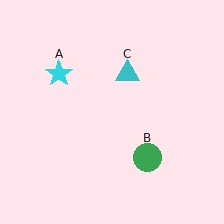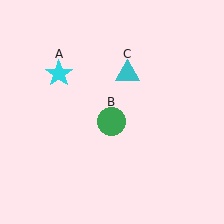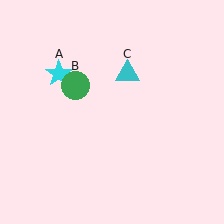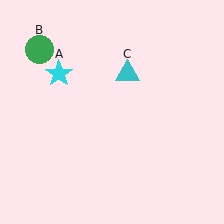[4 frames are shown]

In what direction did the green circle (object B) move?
The green circle (object B) moved up and to the left.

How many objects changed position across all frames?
1 object changed position: green circle (object B).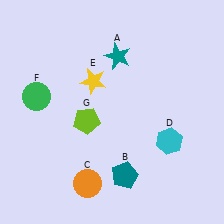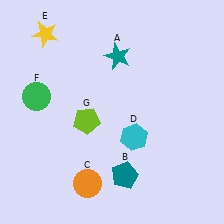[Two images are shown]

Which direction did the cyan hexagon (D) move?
The cyan hexagon (D) moved left.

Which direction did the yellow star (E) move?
The yellow star (E) moved left.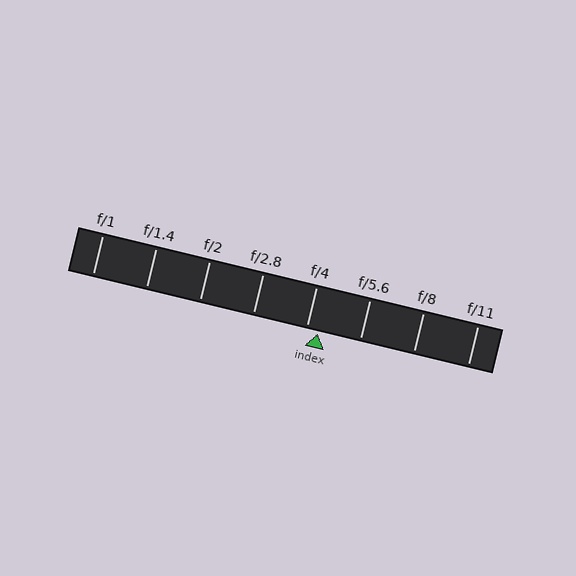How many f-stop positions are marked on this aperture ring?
There are 8 f-stop positions marked.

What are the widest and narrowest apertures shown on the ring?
The widest aperture shown is f/1 and the narrowest is f/11.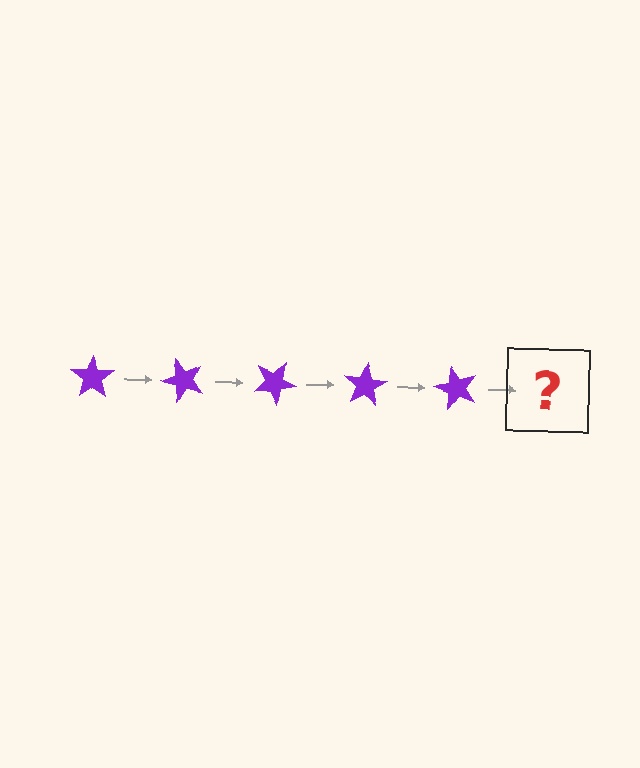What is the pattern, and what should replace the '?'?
The pattern is that the star rotates 50 degrees each step. The '?' should be a purple star rotated 250 degrees.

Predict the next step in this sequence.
The next step is a purple star rotated 250 degrees.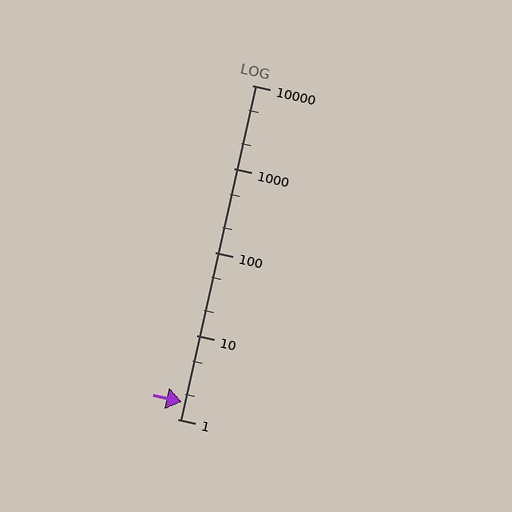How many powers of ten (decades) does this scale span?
The scale spans 4 decades, from 1 to 10000.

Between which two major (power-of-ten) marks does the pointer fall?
The pointer is between 1 and 10.